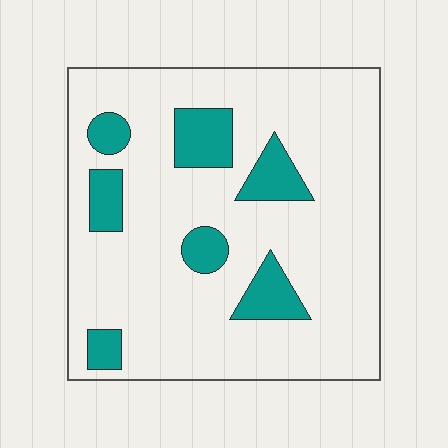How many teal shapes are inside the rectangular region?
7.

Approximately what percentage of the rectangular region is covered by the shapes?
Approximately 15%.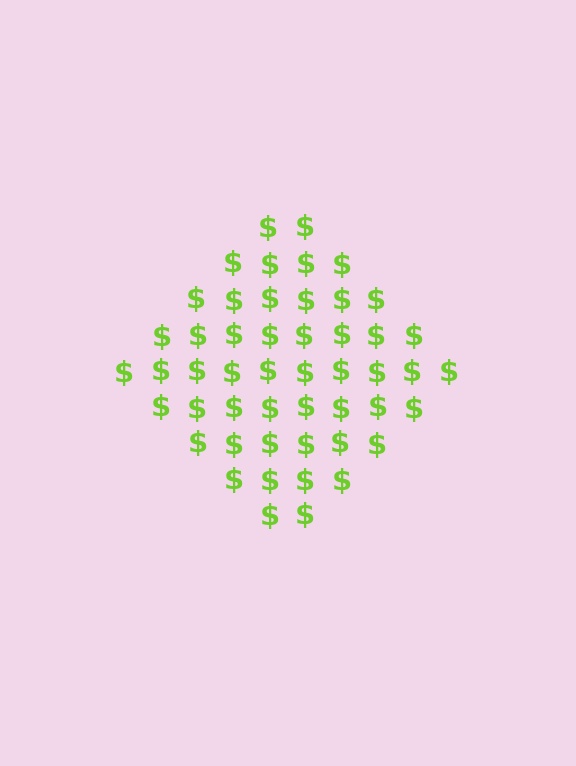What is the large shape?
The large shape is a diamond.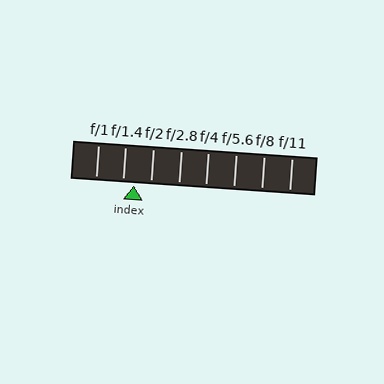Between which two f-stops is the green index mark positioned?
The index mark is between f/1.4 and f/2.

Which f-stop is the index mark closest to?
The index mark is closest to f/1.4.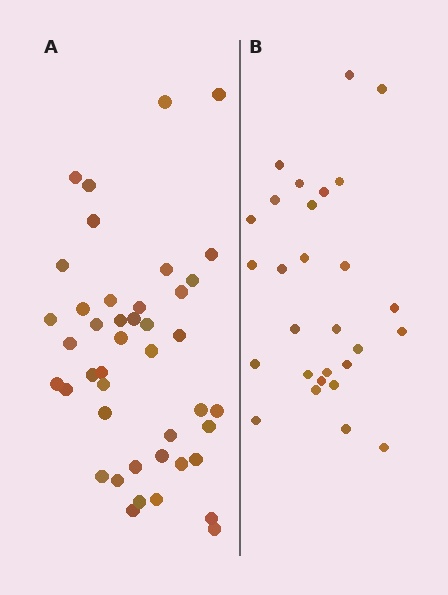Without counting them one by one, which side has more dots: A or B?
Region A (the left region) has more dots.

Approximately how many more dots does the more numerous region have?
Region A has approximately 15 more dots than region B.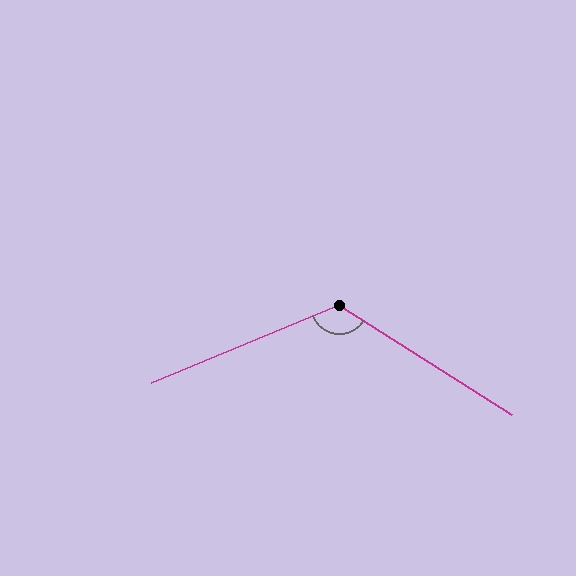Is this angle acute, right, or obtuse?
It is obtuse.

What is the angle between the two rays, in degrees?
Approximately 125 degrees.